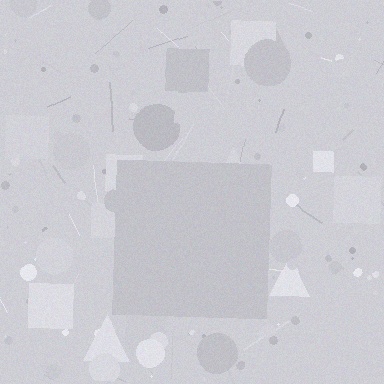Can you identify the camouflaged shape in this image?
The camouflaged shape is a square.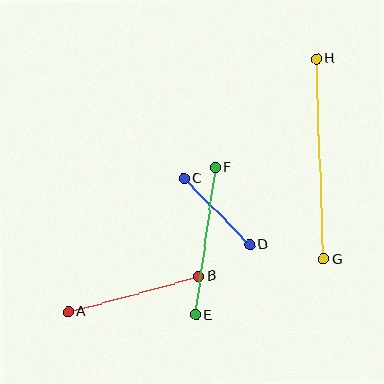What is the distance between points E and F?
The distance is approximately 149 pixels.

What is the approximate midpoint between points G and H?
The midpoint is at approximately (320, 159) pixels.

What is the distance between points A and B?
The distance is approximately 135 pixels.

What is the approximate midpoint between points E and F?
The midpoint is at approximately (206, 241) pixels.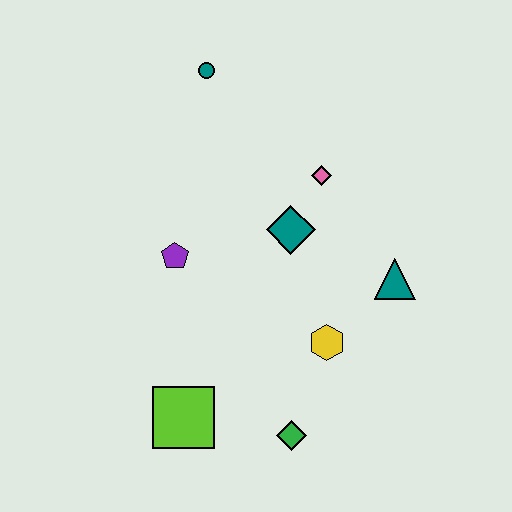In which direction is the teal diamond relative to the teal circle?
The teal diamond is below the teal circle.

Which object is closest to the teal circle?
The pink diamond is closest to the teal circle.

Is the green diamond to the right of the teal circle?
Yes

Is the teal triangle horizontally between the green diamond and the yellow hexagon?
No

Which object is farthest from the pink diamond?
The lime square is farthest from the pink diamond.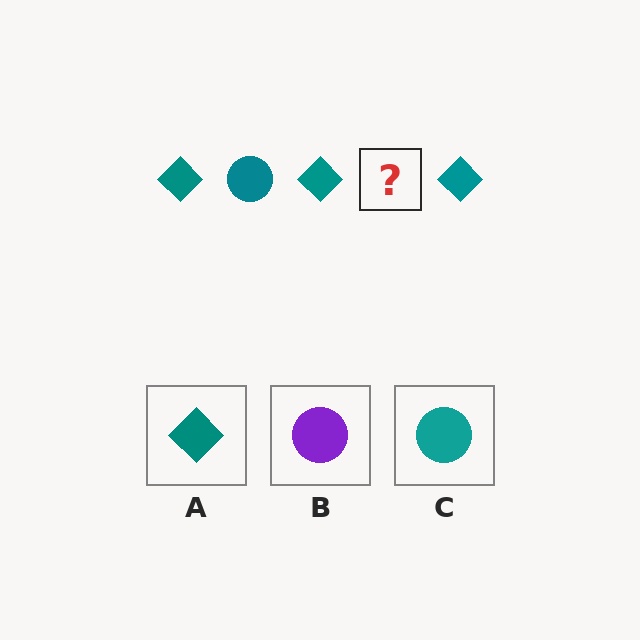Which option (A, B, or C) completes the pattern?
C.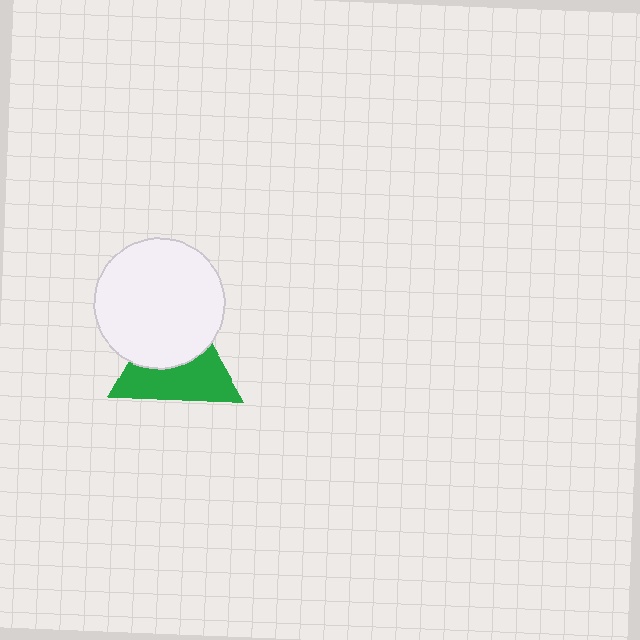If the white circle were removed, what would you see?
You would see the complete green triangle.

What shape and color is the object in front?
The object in front is a white circle.